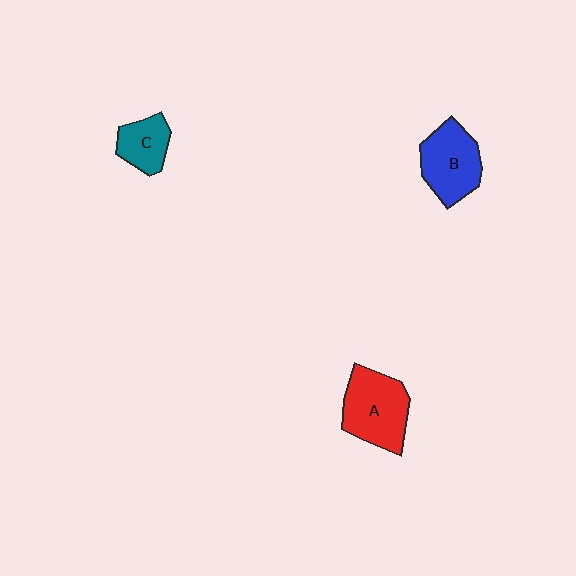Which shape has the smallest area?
Shape C (teal).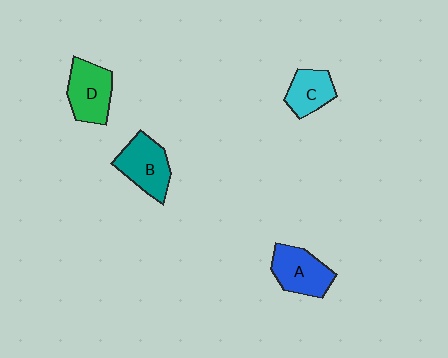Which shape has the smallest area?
Shape C (cyan).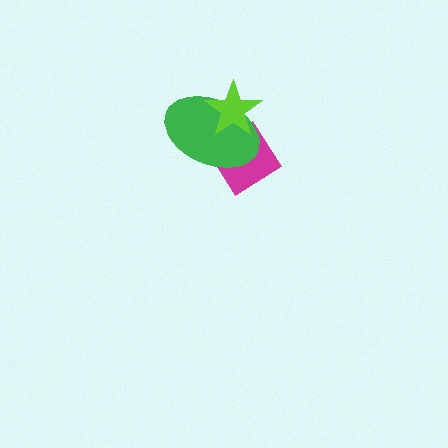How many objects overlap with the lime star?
2 objects overlap with the lime star.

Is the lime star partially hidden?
No, no other shape covers it.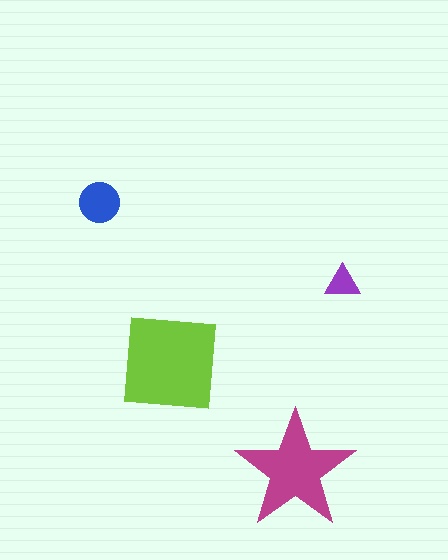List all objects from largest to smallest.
The lime square, the magenta star, the blue circle, the purple triangle.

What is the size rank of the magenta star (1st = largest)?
2nd.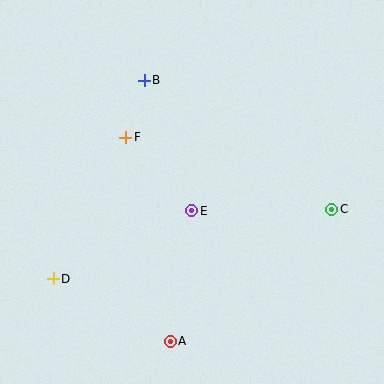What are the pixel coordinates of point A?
Point A is at (170, 341).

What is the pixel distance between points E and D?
The distance between E and D is 154 pixels.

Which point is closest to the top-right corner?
Point C is closest to the top-right corner.